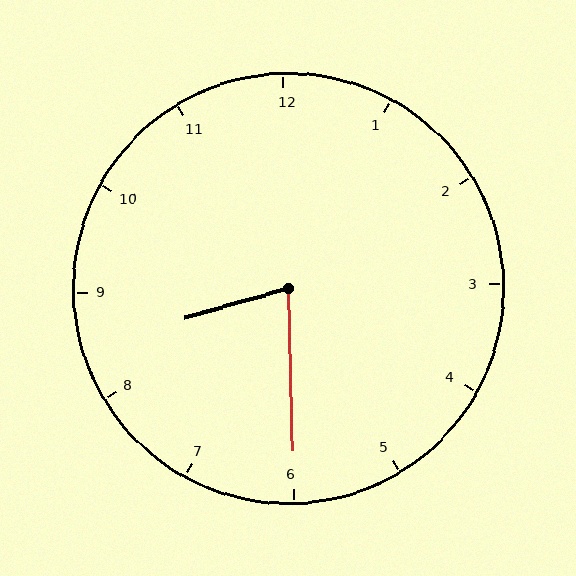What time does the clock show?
8:30.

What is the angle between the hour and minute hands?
Approximately 75 degrees.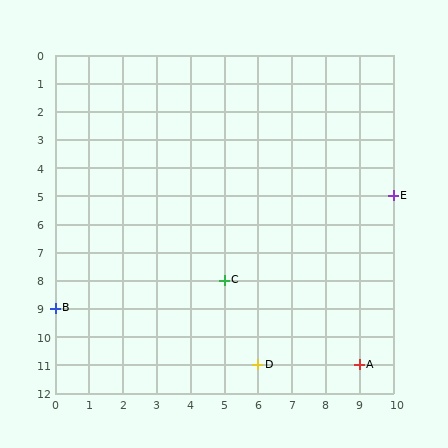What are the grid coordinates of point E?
Point E is at grid coordinates (10, 5).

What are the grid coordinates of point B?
Point B is at grid coordinates (0, 9).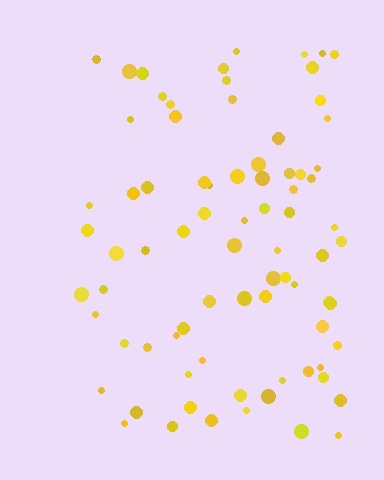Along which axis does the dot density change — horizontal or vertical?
Horizontal.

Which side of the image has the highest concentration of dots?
The right.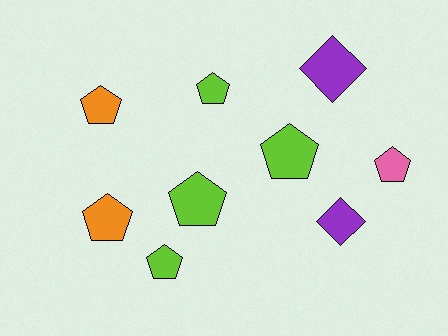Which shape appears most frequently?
Pentagon, with 7 objects.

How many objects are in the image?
There are 9 objects.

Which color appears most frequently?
Lime, with 4 objects.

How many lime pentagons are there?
There are 4 lime pentagons.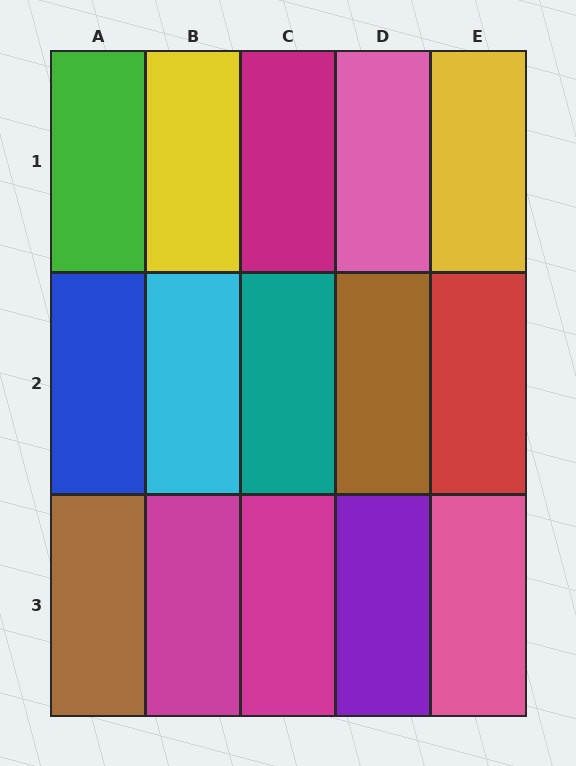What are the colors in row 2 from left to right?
Blue, cyan, teal, brown, red.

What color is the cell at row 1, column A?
Green.